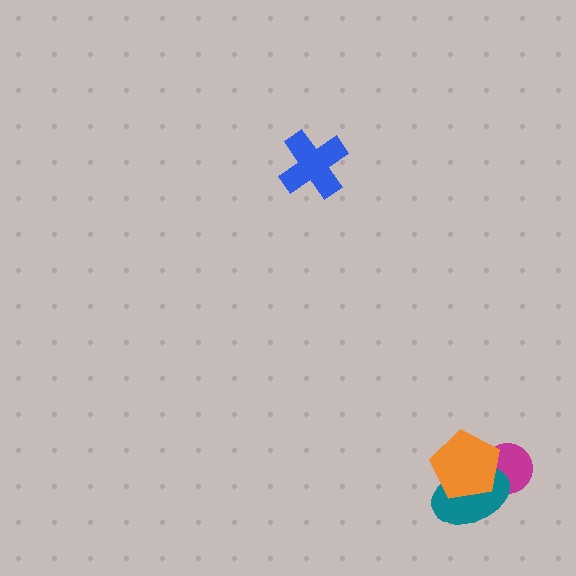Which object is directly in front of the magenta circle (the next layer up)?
The teal ellipse is directly in front of the magenta circle.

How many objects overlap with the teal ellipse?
2 objects overlap with the teal ellipse.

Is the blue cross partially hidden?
No, no other shape covers it.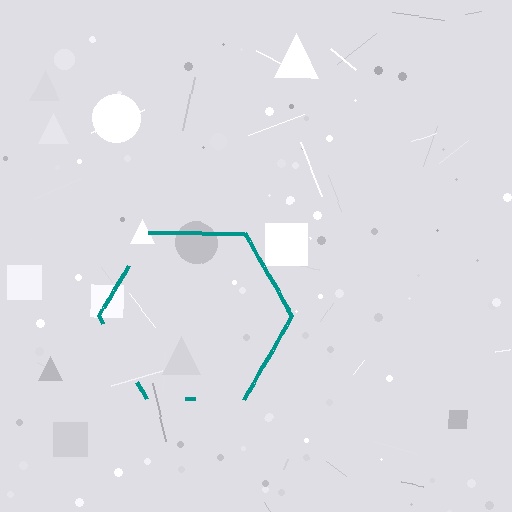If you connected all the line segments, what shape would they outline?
They would outline a hexagon.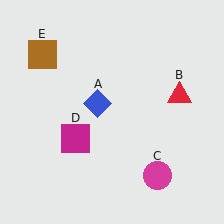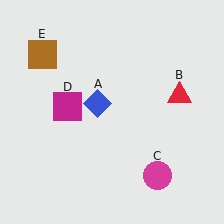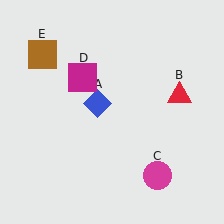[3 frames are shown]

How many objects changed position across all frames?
1 object changed position: magenta square (object D).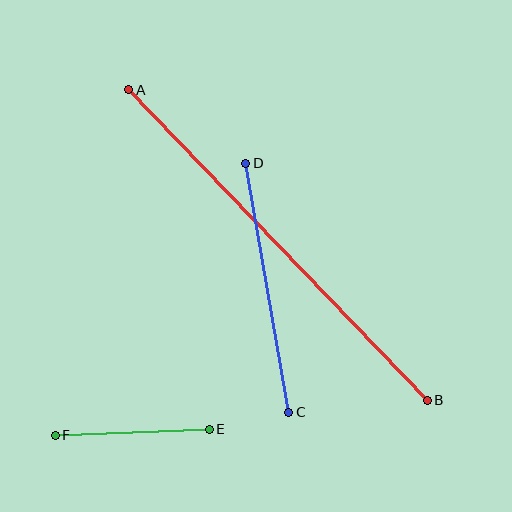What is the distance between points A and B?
The distance is approximately 431 pixels.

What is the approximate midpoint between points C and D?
The midpoint is at approximately (267, 288) pixels.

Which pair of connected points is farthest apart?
Points A and B are farthest apart.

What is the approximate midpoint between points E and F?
The midpoint is at approximately (132, 432) pixels.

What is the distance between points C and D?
The distance is approximately 253 pixels.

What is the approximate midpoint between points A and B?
The midpoint is at approximately (278, 245) pixels.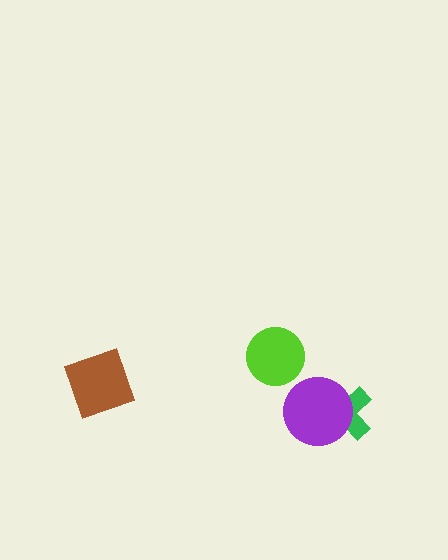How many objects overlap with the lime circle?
0 objects overlap with the lime circle.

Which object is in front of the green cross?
The purple circle is in front of the green cross.